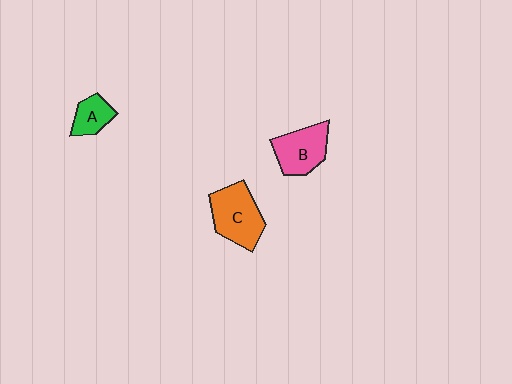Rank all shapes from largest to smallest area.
From largest to smallest: C (orange), B (pink), A (green).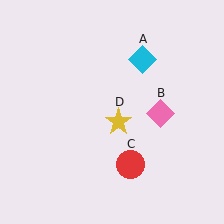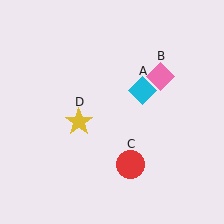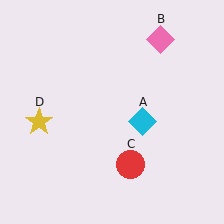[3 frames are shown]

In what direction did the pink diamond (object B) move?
The pink diamond (object B) moved up.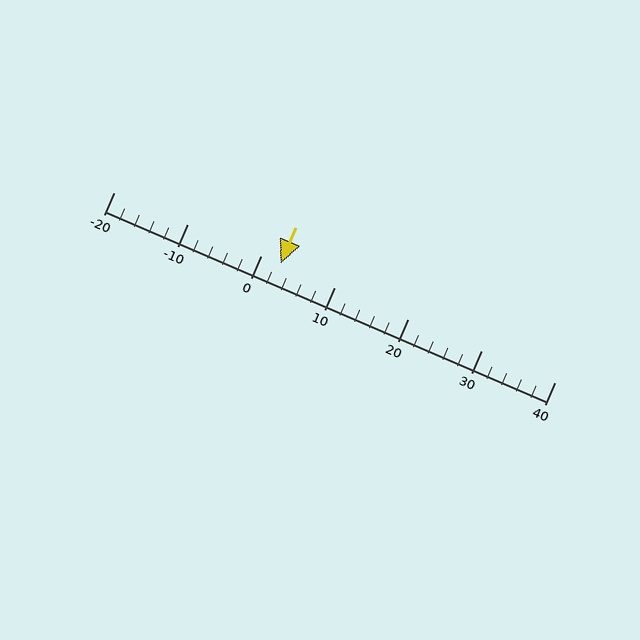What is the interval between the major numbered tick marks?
The major tick marks are spaced 10 units apart.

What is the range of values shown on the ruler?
The ruler shows values from -20 to 40.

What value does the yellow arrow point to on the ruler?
The yellow arrow points to approximately 3.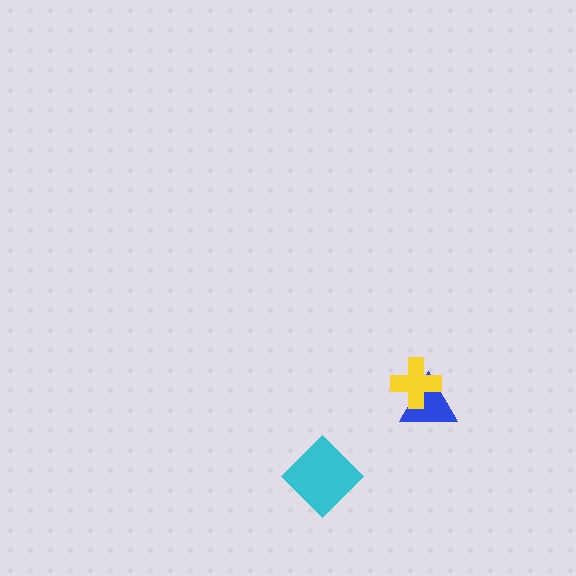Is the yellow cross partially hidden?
No, no other shape covers it.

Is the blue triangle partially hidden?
Yes, it is partially covered by another shape.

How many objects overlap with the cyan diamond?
0 objects overlap with the cyan diamond.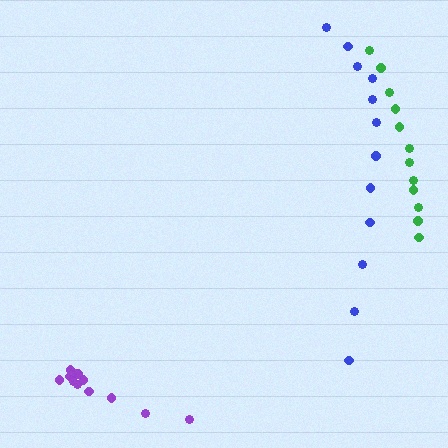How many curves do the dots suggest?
There are 3 distinct paths.